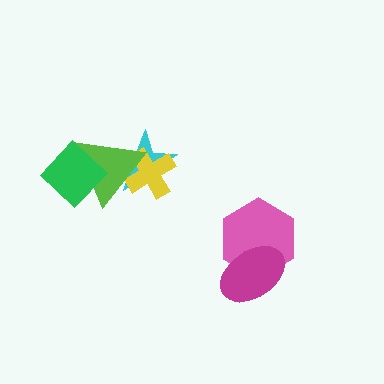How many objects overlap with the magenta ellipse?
1 object overlaps with the magenta ellipse.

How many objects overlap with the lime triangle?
3 objects overlap with the lime triangle.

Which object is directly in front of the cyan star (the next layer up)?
The yellow cross is directly in front of the cyan star.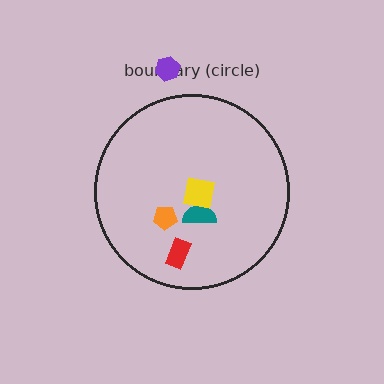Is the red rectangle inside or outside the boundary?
Inside.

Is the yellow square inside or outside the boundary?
Inside.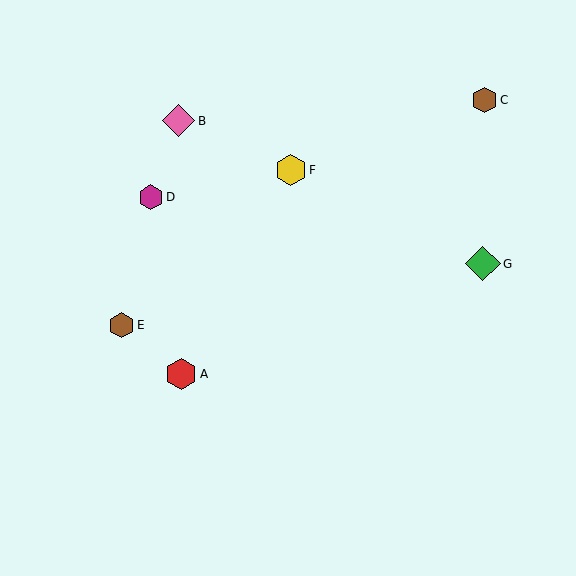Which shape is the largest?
The green diamond (labeled G) is the largest.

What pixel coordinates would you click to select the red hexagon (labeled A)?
Click at (181, 374) to select the red hexagon A.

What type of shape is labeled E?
Shape E is a brown hexagon.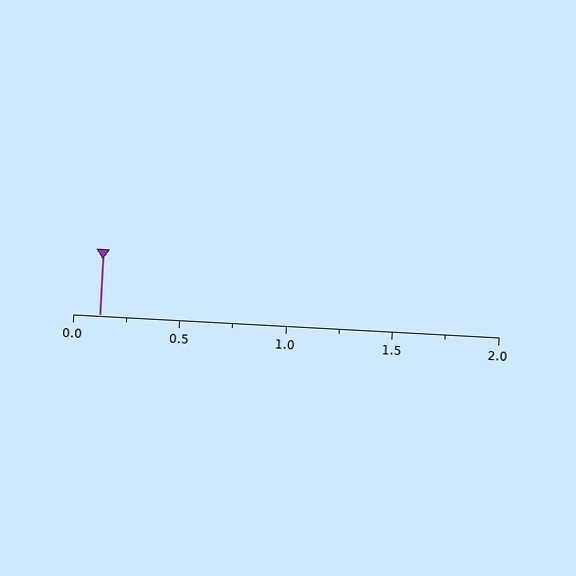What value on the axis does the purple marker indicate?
The marker indicates approximately 0.12.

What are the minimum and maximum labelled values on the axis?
The axis runs from 0.0 to 2.0.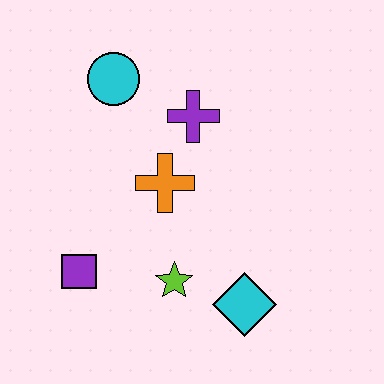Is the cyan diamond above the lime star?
No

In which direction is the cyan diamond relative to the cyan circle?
The cyan diamond is below the cyan circle.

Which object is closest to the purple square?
The lime star is closest to the purple square.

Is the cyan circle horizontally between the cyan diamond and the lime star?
No